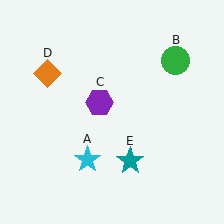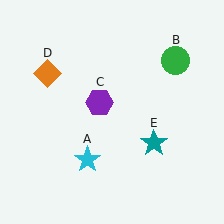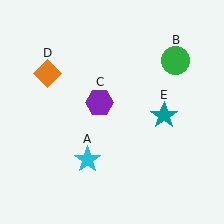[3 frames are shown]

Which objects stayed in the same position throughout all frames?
Cyan star (object A) and green circle (object B) and purple hexagon (object C) and orange diamond (object D) remained stationary.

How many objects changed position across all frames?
1 object changed position: teal star (object E).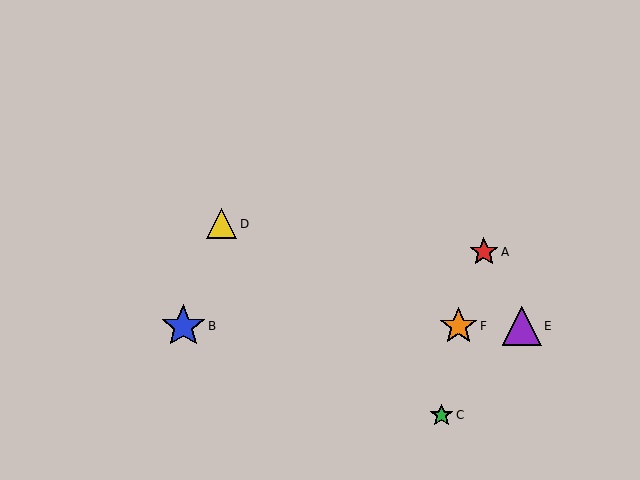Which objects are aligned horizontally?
Objects B, E, F are aligned horizontally.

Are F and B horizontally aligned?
Yes, both are at y≈326.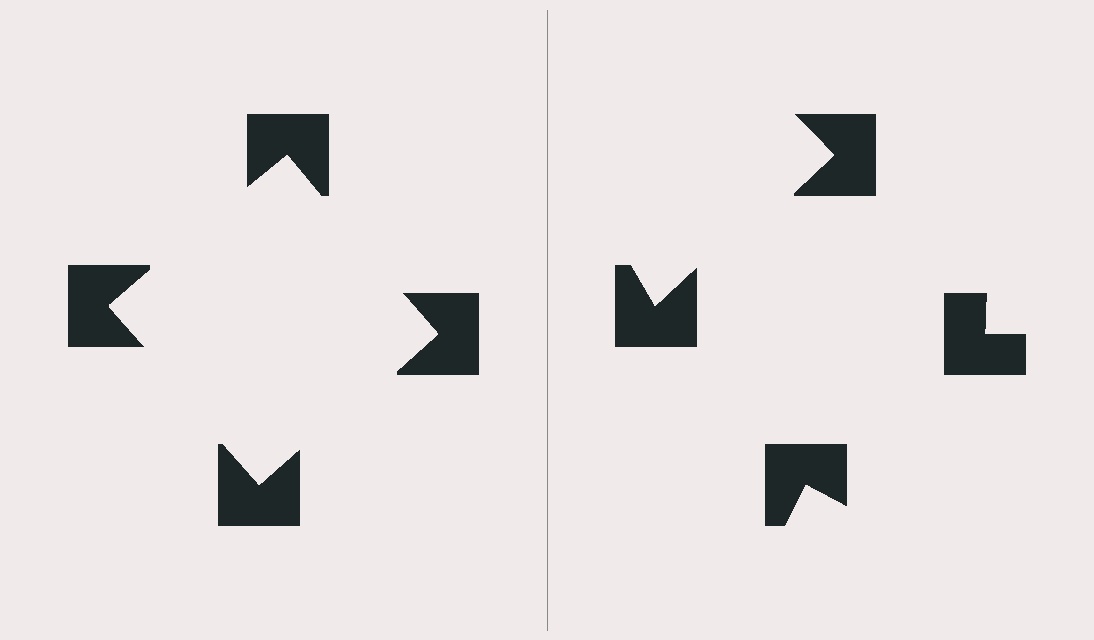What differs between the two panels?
The notched squares are positioned identically on both sides; only the wedge orientations differ. On the left they align to a square; on the right they are misaligned.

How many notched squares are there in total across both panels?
8 — 4 on each side.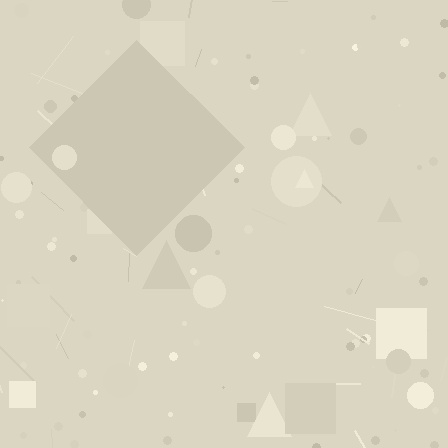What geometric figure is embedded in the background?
A diamond is embedded in the background.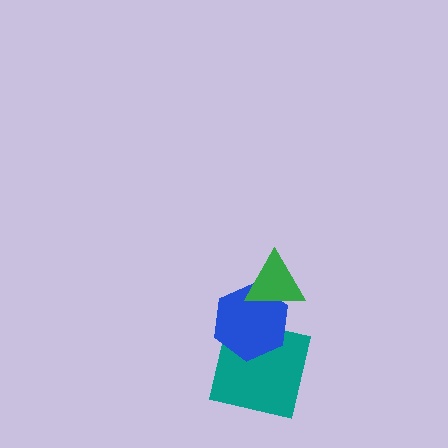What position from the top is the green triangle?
The green triangle is 1st from the top.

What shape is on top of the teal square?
The blue hexagon is on top of the teal square.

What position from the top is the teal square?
The teal square is 3rd from the top.